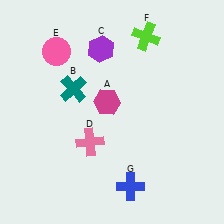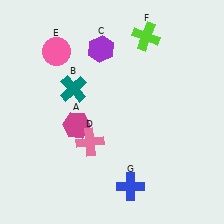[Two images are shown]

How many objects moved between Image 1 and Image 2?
1 object moved between the two images.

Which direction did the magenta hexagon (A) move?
The magenta hexagon (A) moved left.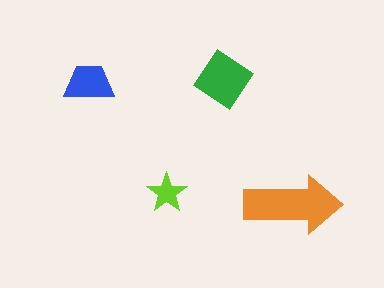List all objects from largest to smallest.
The orange arrow, the green diamond, the blue trapezoid, the lime star.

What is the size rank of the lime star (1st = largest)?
4th.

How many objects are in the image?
There are 4 objects in the image.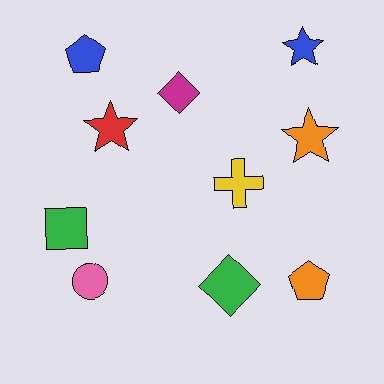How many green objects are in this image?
There are 2 green objects.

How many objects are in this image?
There are 10 objects.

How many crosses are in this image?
There is 1 cross.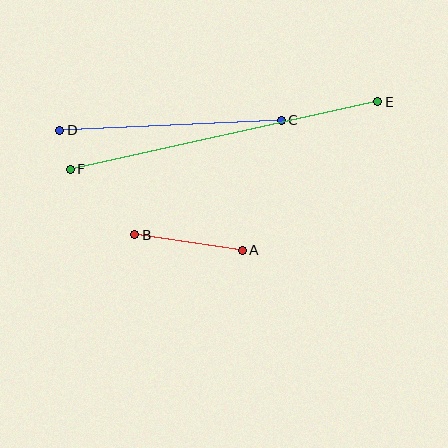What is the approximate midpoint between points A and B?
The midpoint is at approximately (189, 242) pixels.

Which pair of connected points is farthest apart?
Points E and F are farthest apart.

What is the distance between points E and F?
The distance is approximately 315 pixels.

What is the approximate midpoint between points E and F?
The midpoint is at approximately (224, 136) pixels.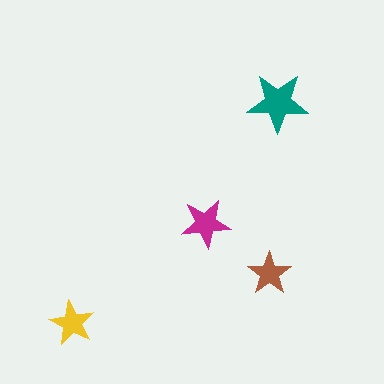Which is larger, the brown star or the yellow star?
The yellow one.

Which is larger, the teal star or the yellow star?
The teal one.